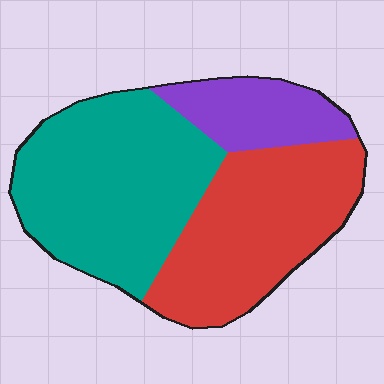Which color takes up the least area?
Purple, at roughly 15%.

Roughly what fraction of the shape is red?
Red covers about 40% of the shape.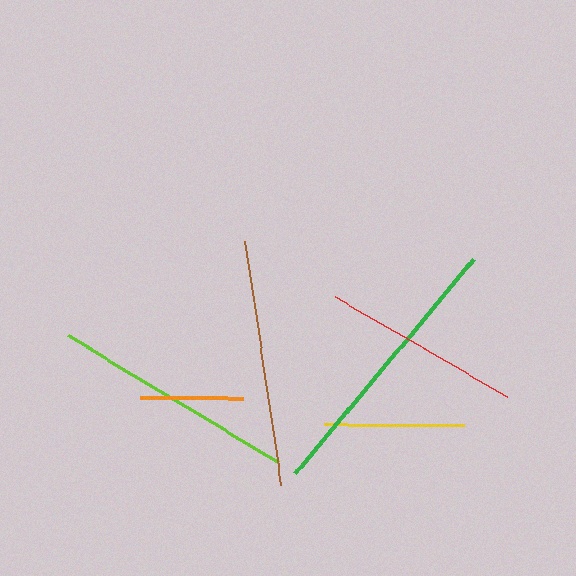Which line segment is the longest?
The green line is the longest at approximately 280 pixels.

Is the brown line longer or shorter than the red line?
The brown line is longer than the red line.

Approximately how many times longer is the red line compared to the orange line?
The red line is approximately 1.9 times the length of the orange line.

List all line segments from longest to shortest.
From longest to shortest: green, brown, lime, red, yellow, orange.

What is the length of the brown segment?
The brown segment is approximately 247 pixels long.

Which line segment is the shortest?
The orange line is the shortest at approximately 103 pixels.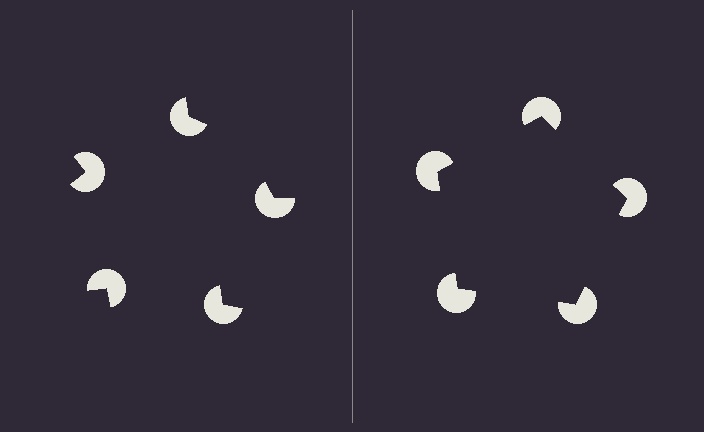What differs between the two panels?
The pac-man discs are positioned identically on both sides; only the wedge orientations differ. On the right they align to a pentagon; on the left they are misaligned.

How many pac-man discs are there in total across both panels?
10 — 5 on each side.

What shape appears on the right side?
An illusory pentagon.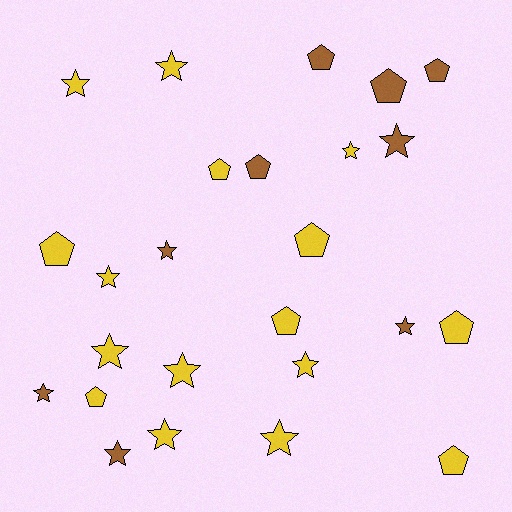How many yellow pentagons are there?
There are 7 yellow pentagons.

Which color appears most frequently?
Yellow, with 16 objects.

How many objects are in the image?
There are 25 objects.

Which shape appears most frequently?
Star, with 14 objects.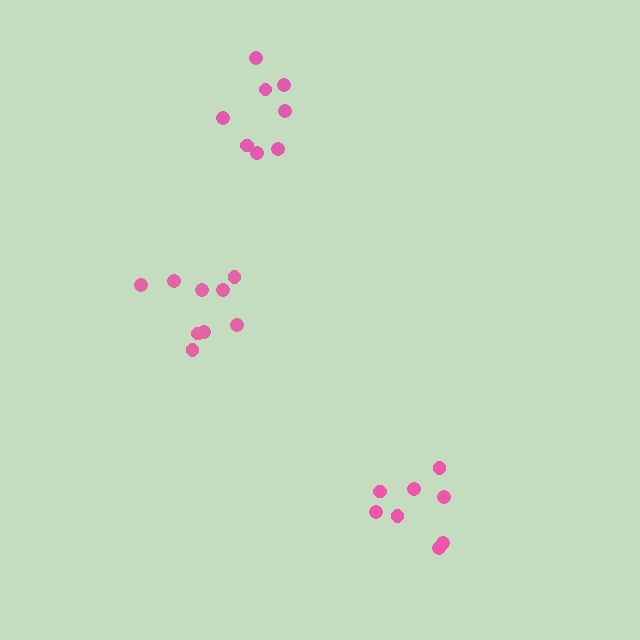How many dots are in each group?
Group 1: 9 dots, Group 2: 8 dots, Group 3: 8 dots (25 total).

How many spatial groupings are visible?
There are 3 spatial groupings.